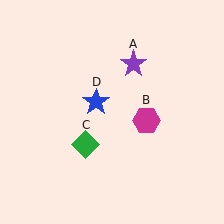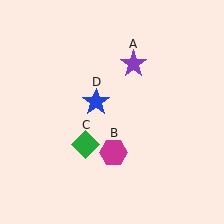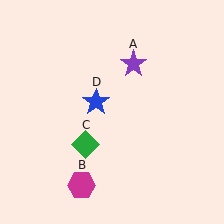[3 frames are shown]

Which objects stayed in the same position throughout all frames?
Purple star (object A) and green diamond (object C) and blue star (object D) remained stationary.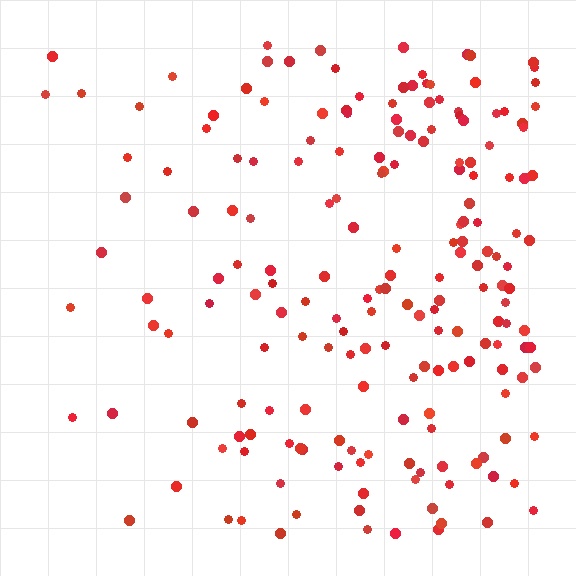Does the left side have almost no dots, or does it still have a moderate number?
Still a moderate number, just noticeably fewer than the right.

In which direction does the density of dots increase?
From left to right, with the right side densest.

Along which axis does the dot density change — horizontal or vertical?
Horizontal.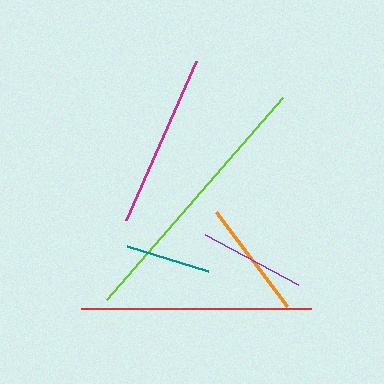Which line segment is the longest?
The lime line is the longest at approximately 269 pixels.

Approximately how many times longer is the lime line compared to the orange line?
The lime line is approximately 2.3 times the length of the orange line.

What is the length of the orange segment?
The orange segment is approximately 117 pixels long.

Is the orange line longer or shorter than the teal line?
The orange line is longer than the teal line.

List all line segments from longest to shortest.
From longest to shortest: lime, red, magenta, orange, purple, teal.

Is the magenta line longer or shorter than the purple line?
The magenta line is longer than the purple line.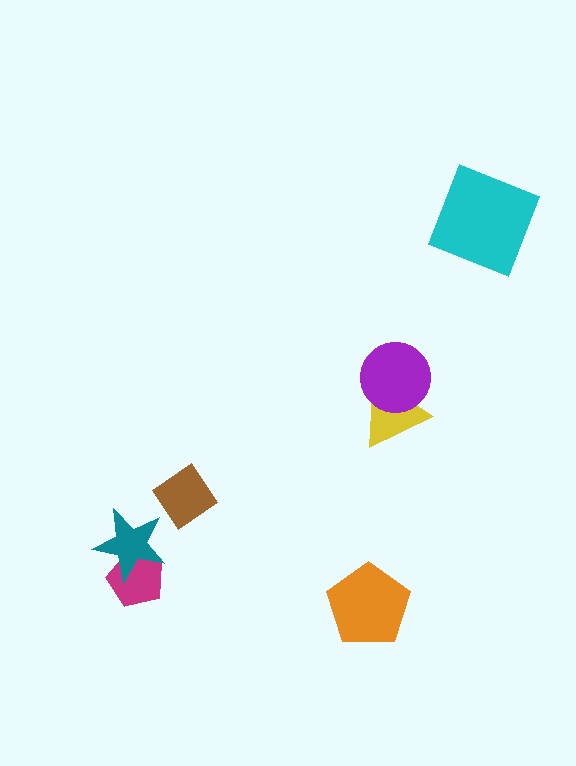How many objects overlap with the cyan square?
0 objects overlap with the cyan square.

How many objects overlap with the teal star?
1 object overlaps with the teal star.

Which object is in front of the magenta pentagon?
The teal star is in front of the magenta pentagon.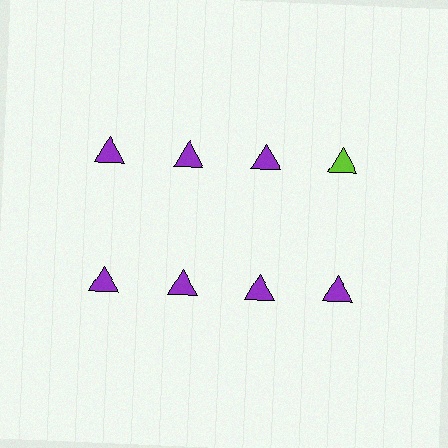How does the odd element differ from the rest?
It has a different color: lime instead of purple.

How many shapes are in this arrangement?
There are 8 shapes arranged in a grid pattern.